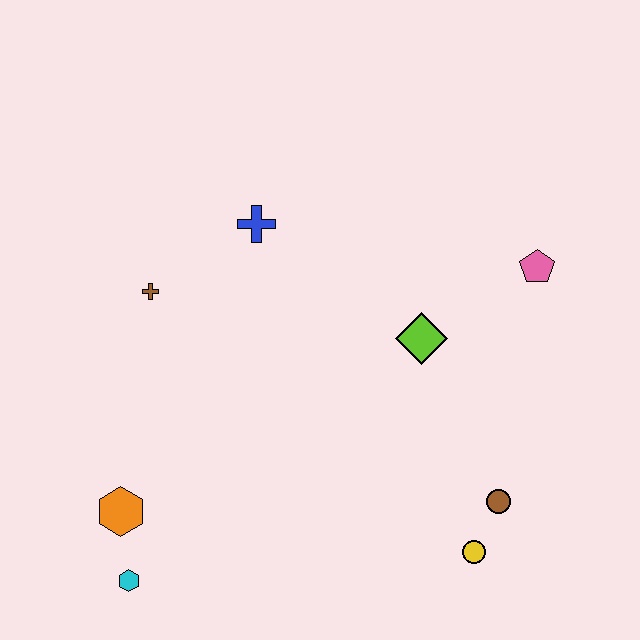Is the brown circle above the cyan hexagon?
Yes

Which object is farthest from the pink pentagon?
The cyan hexagon is farthest from the pink pentagon.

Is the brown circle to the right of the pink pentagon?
No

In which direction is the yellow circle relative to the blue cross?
The yellow circle is below the blue cross.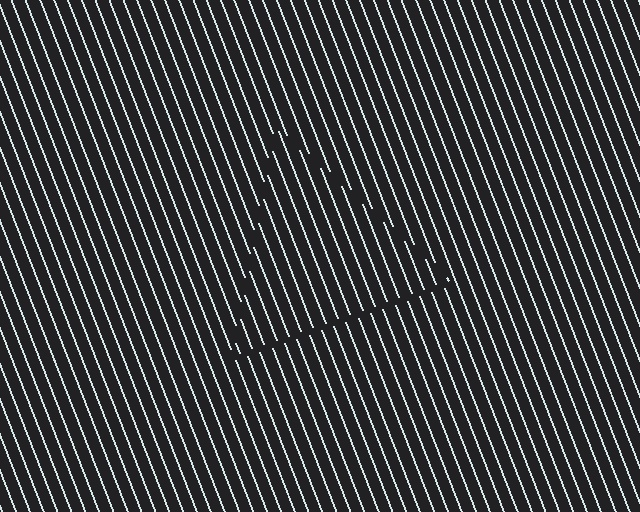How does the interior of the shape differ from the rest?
The interior of the shape contains the same grating, shifted by half a period — the contour is defined by the phase discontinuity where line-ends from the inner and outer gratings abut.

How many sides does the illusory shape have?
3 sides — the line-ends trace a triangle.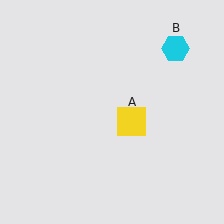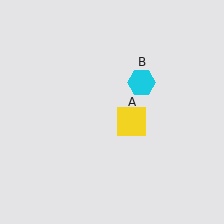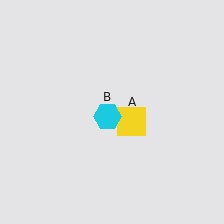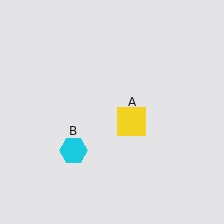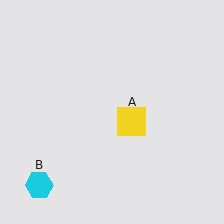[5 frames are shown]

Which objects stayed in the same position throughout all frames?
Yellow square (object A) remained stationary.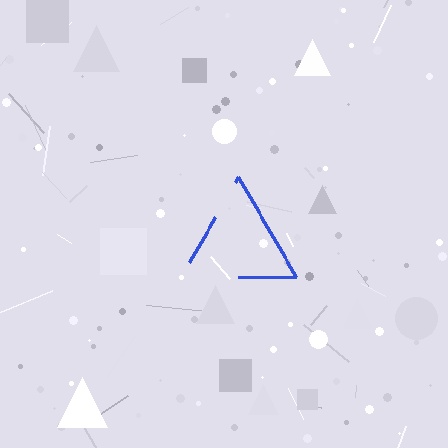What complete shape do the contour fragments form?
The contour fragments form a triangle.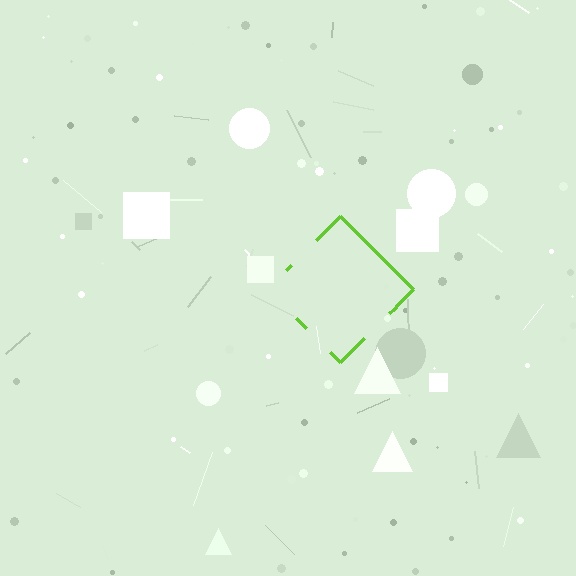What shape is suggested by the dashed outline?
The dashed outline suggests a diamond.